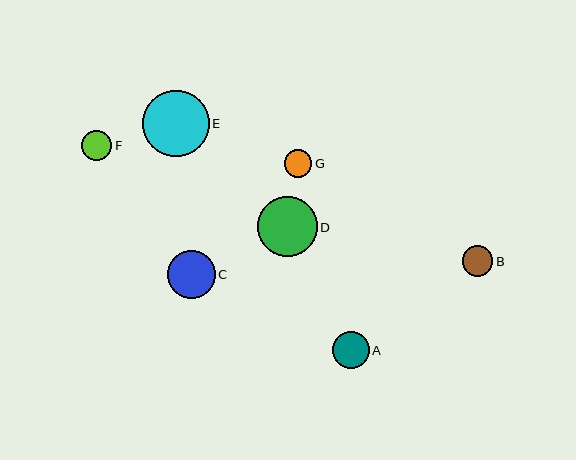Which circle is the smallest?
Circle G is the smallest with a size of approximately 27 pixels.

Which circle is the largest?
Circle E is the largest with a size of approximately 66 pixels.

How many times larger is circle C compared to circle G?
Circle C is approximately 1.7 times the size of circle G.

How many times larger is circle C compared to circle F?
Circle C is approximately 1.6 times the size of circle F.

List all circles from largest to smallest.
From largest to smallest: E, D, C, A, F, B, G.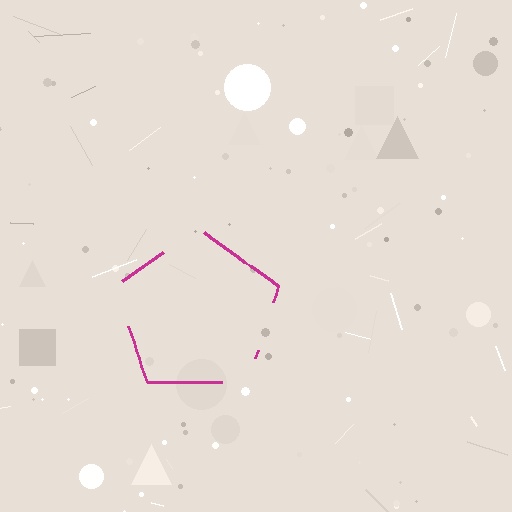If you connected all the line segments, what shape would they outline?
They would outline a pentagon.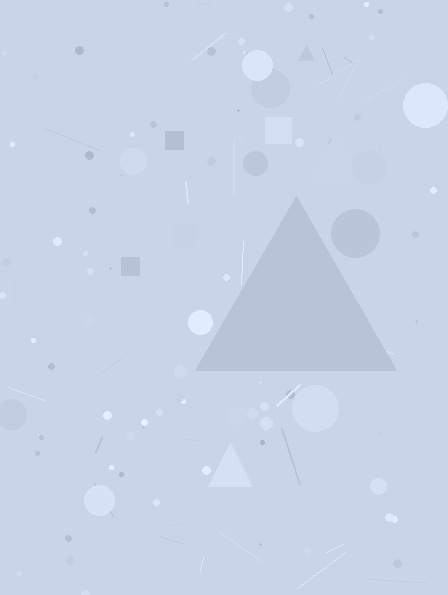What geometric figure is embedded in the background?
A triangle is embedded in the background.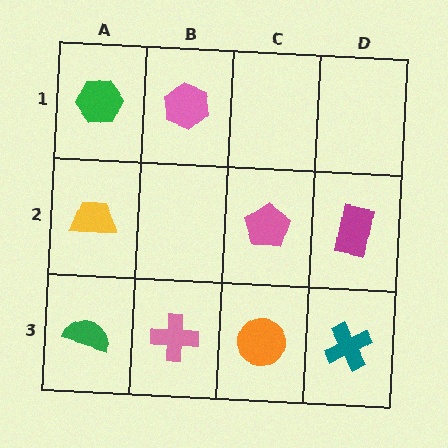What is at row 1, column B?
A pink hexagon.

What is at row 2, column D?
A magenta rectangle.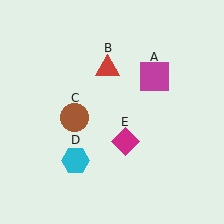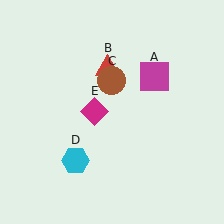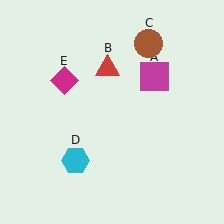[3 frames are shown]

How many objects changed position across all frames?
2 objects changed position: brown circle (object C), magenta diamond (object E).